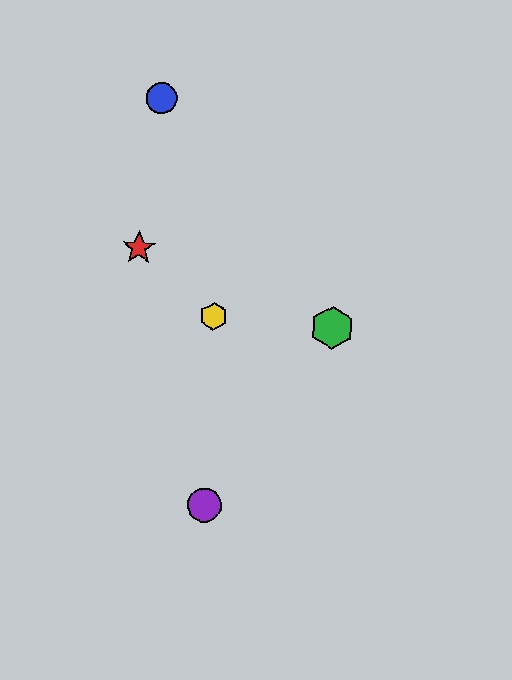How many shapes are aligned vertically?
2 shapes (the yellow hexagon, the purple circle) are aligned vertically.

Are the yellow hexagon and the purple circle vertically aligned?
Yes, both are at x≈214.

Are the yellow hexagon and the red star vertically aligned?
No, the yellow hexagon is at x≈214 and the red star is at x≈139.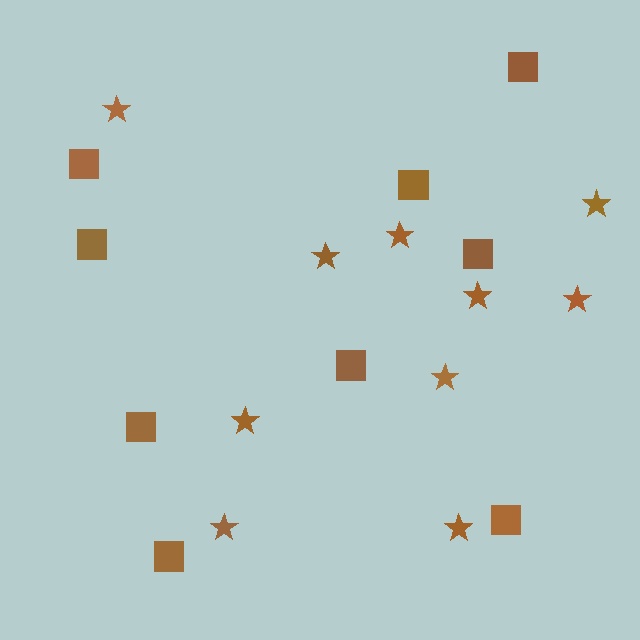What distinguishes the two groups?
There are 2 groups: one group of squares (9) and one group of stars (10).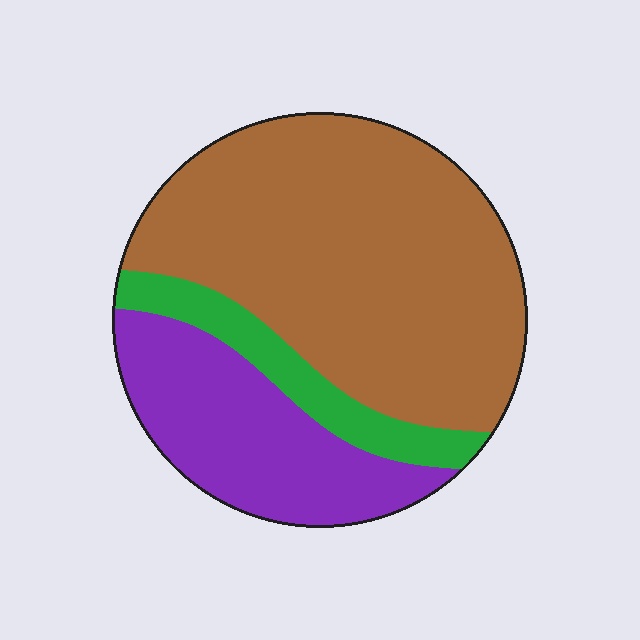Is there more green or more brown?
Brown.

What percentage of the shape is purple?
Purple covers 26% of the shape.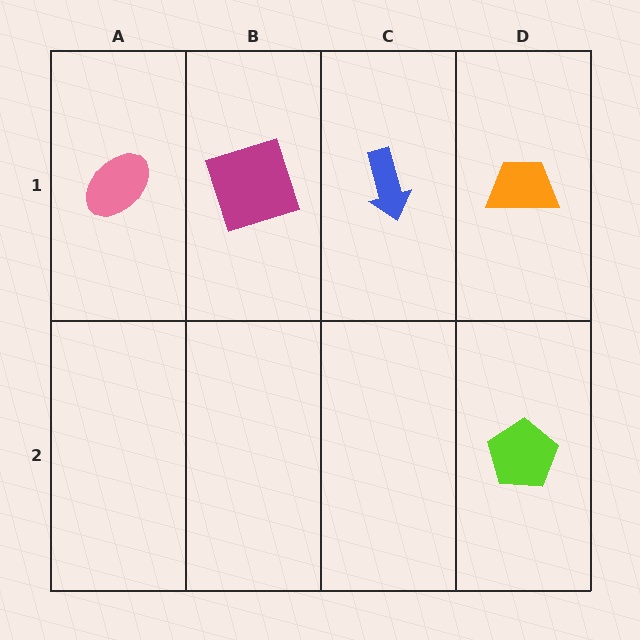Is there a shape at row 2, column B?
No, that cell is empty.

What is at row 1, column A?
A pink ellipse.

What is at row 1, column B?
A magenta square.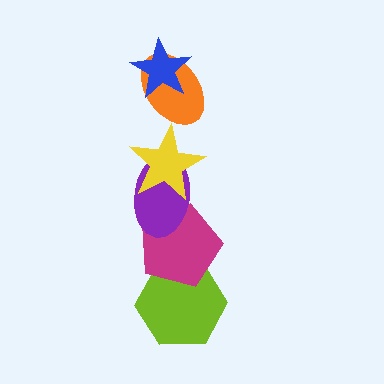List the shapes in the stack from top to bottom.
From top to bottom: the blue star, the orange ellipse, the yellow star, the purple ellipse, the magenta pentagon, the lime hexagon.